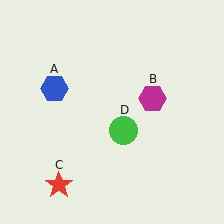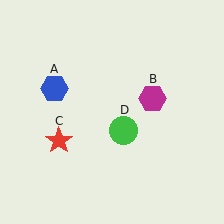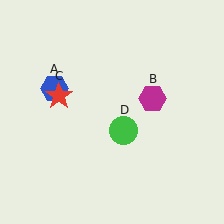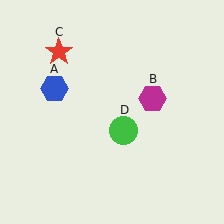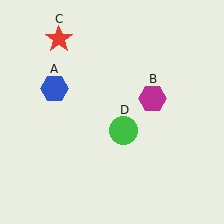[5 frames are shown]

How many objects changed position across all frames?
1 object changed position: red star (object C).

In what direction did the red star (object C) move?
The red star (object C) moved up.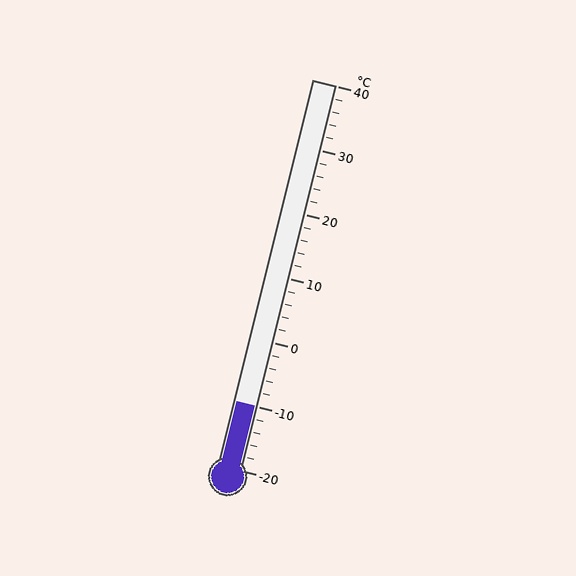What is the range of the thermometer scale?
The thermometer scale ranges from -20°C to 40°C.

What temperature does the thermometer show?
The thermometer shows approximately -10°C.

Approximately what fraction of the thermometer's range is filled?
The thermometer is filled to approximately 15% of its range.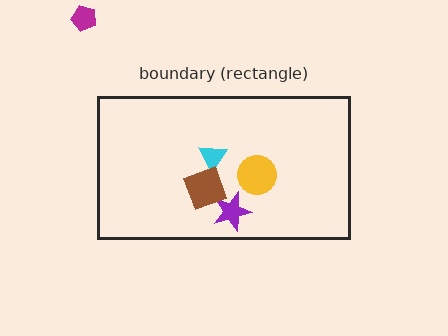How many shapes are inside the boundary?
4 inside, 1 outside.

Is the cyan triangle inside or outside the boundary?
Inside.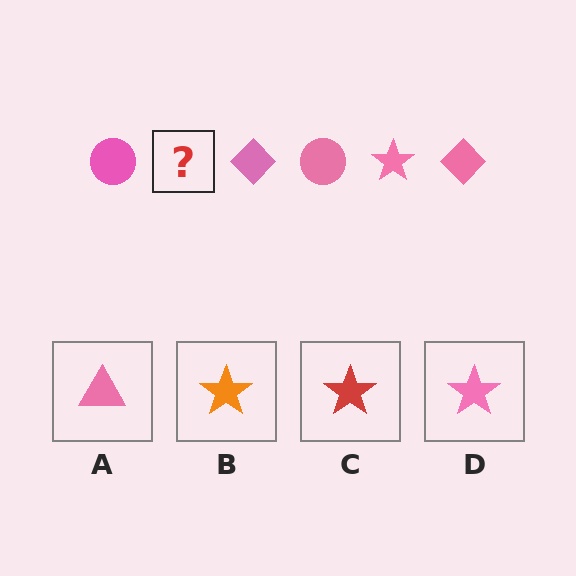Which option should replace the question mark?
Option D.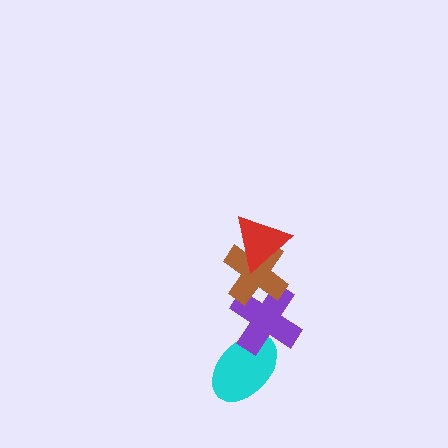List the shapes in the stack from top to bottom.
From top to bottom: the red triangle, the brown cross, the purple cross, the cyan ellipse.